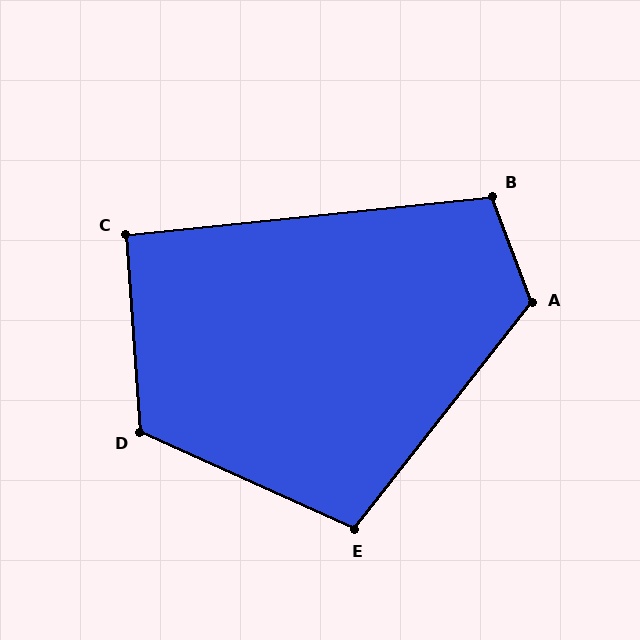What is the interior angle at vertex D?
Approximately 119 degrees (obtuse).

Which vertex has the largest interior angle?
A, at approximately 122 degrees.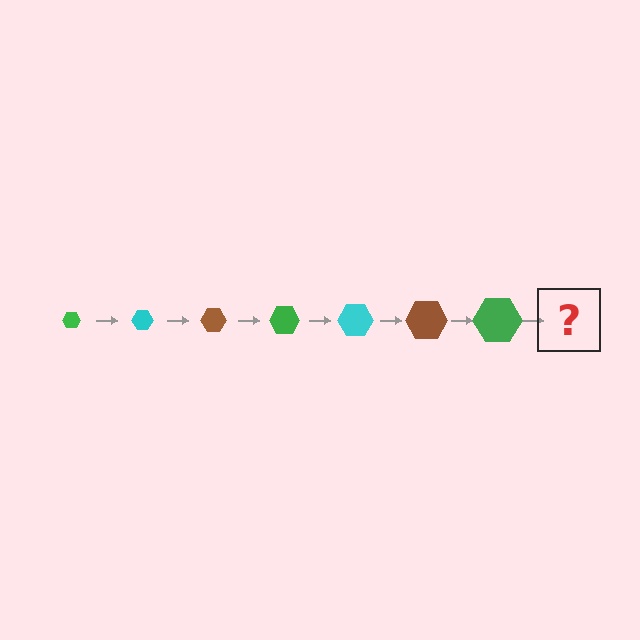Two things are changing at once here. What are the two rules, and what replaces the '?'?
The two rules are that the hexagon grows larger each step and the color cycles through green, cyan, and brown. The '?' should be a cyan hexagon, larger than the previous one.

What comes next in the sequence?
The next element should be a cyan hexagon, larger than the previous one.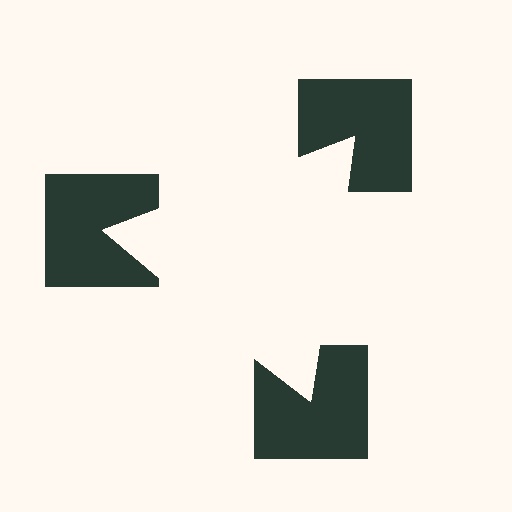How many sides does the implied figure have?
3 sides.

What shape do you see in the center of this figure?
An illusory triangle — its edges are inferred from the aligned wedge cuts in the notched squares, not physically drawn.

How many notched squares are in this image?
There are 3 — one at each vertex of the illusory triangle.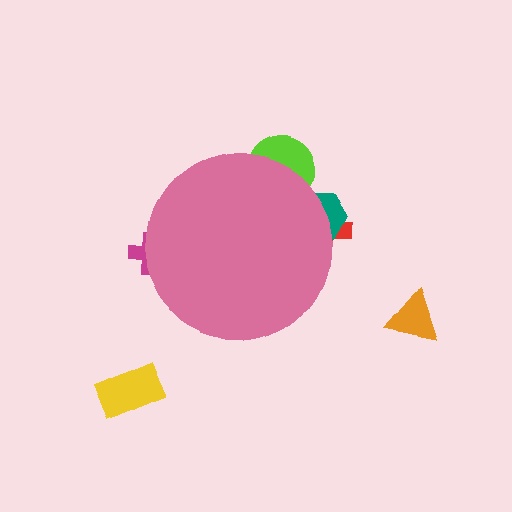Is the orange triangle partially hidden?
No, the orange triangle is fully visible.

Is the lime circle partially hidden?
Yes, the lime circle is partially hidden behind the pink circle.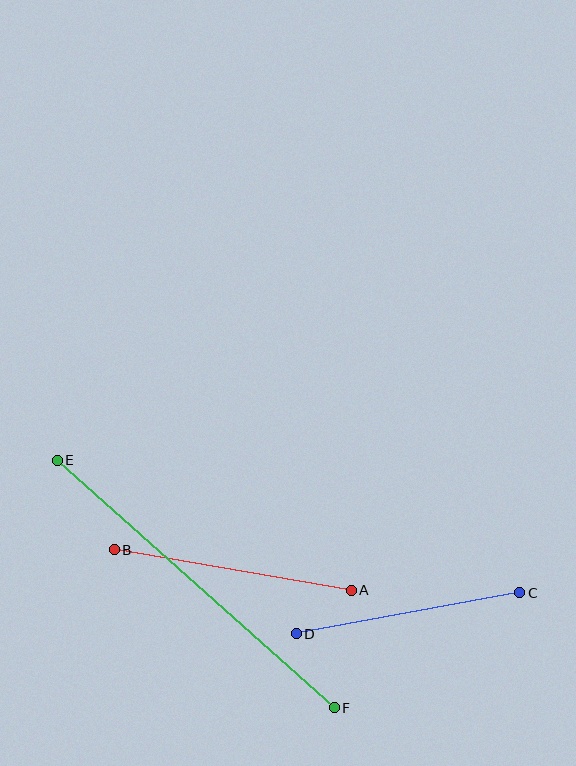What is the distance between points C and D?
The distance is approximately 227 pixels.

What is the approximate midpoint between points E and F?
The midpoint is at approximately (196, 584) pixels.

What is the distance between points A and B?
The distance is approximately 240 pixels.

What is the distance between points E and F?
The distance is approximately 372 pixels.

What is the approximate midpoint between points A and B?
The midpoint is at approximately (233, 570) pixels.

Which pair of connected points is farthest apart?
Points E and F are farthest apart.